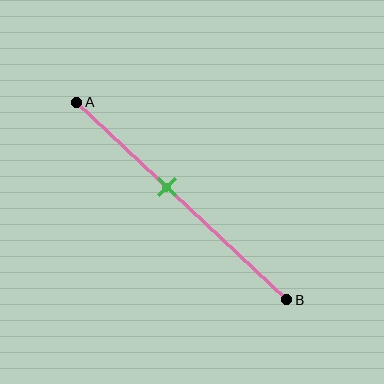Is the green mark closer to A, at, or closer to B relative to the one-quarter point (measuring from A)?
The green mark is closer to point B than the one-quarter point of segment AB.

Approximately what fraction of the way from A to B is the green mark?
The green mark is approximately 45% of the way from A to B.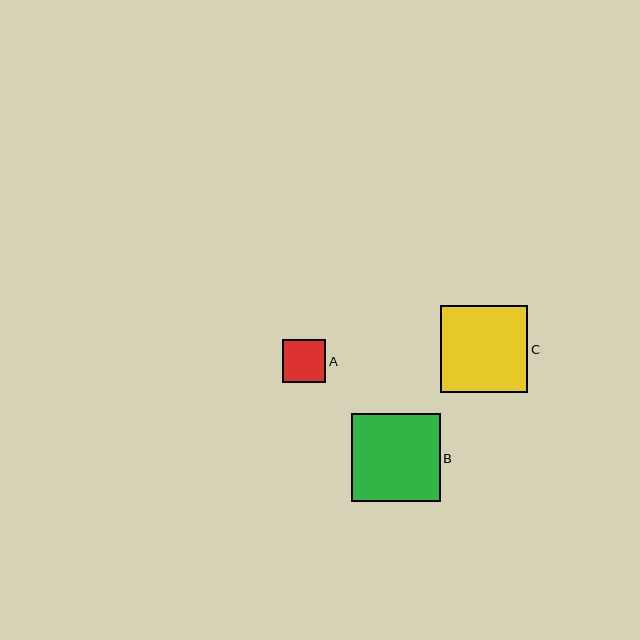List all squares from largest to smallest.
From largest to smallest: B, C, A.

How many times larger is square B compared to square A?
Square B is approximately 2.0 times the size of square A.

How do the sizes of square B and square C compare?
Square B and square C are approximately the same size.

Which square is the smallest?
Square A is the smallest with a size of approximately 43 pixels.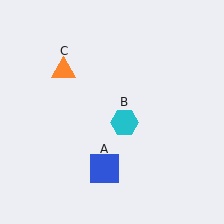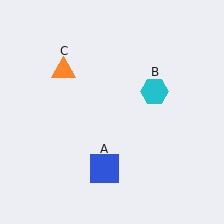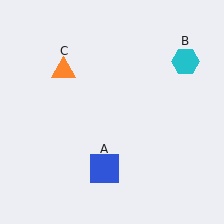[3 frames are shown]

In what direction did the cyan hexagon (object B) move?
The cyan hexagon (object B) moved up and to the right.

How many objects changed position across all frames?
1 object changed position: cyan hexagon (object B).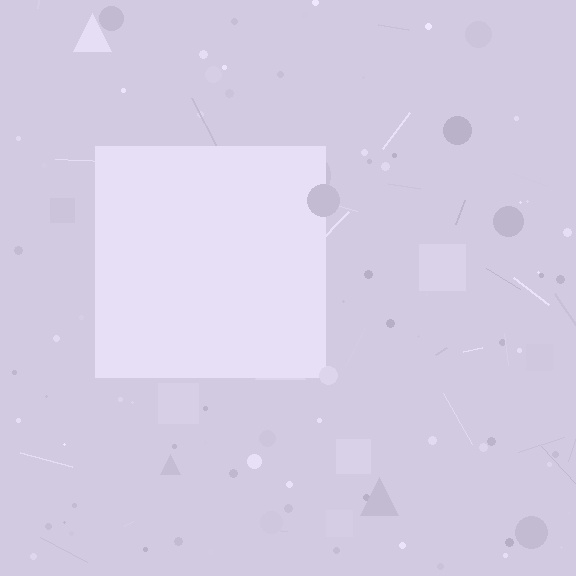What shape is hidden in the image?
A square is hidden in the image.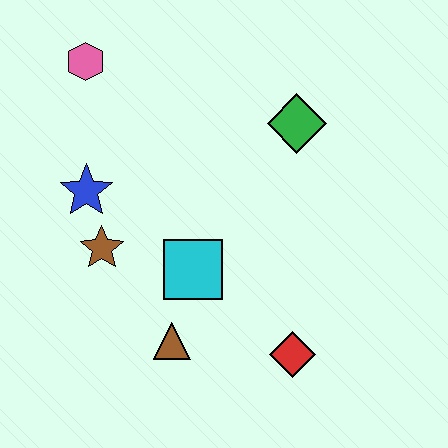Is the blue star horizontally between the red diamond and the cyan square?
No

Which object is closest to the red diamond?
The brown triangle is closest to the red diamond.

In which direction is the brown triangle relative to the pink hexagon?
The brown triangle is below the pink hexagon.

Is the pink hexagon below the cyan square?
No